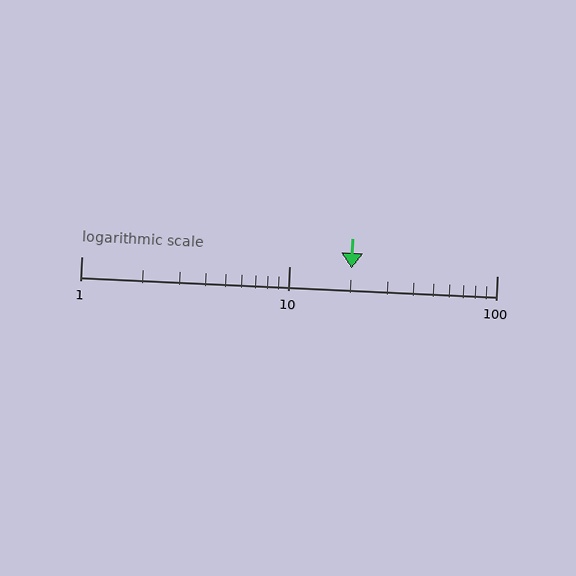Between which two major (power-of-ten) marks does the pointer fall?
The pointer is between 10 and 100.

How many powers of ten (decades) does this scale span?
The scale spans 2 decades, from 1 to 100.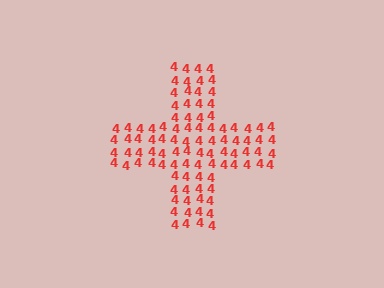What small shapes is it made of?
It is made of small digit 4's.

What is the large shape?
The large shape is a cross.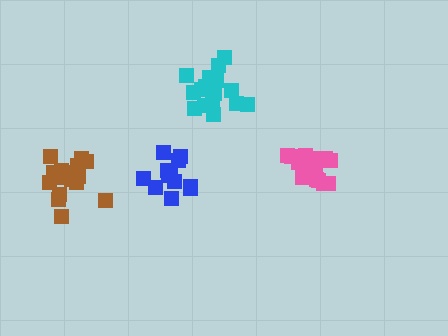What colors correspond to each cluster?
The clusters are colored: cyan, pink, brown, blue.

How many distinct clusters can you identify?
There are 4 distinct clusters.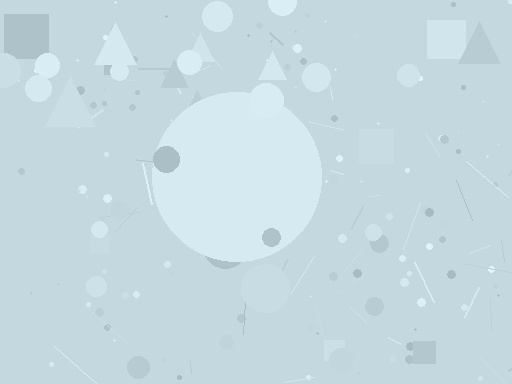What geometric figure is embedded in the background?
A circle is embedded in the background.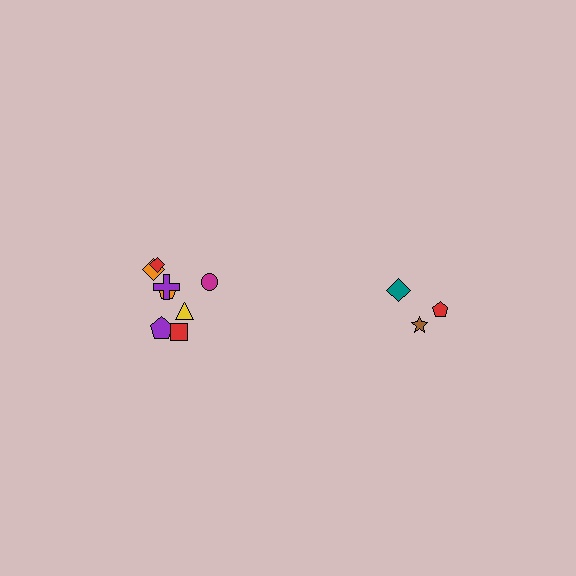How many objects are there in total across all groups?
There are 11 objects.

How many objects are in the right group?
There are 3 objects.